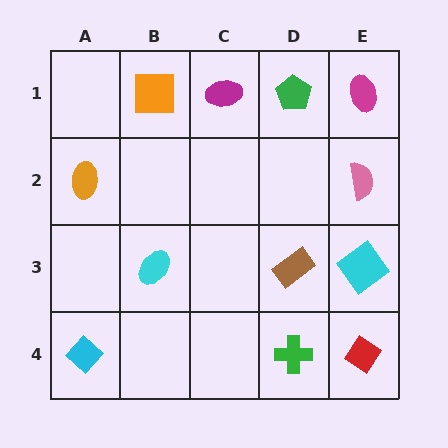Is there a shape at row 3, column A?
No, that cell is empty.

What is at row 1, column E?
A magenta ellipse.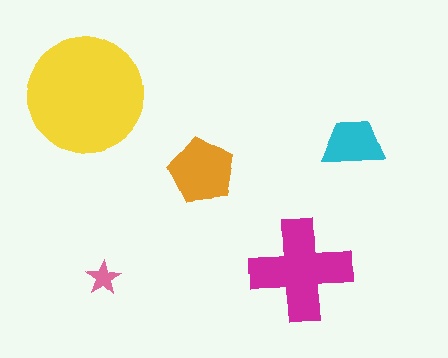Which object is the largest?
The yellow circle.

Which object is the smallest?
The pink star.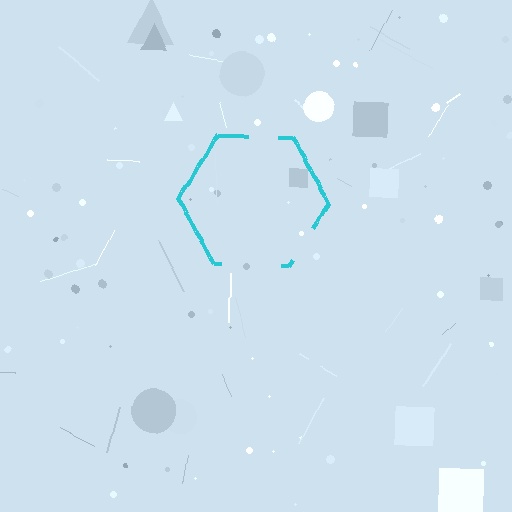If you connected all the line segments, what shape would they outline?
They would outline a hexagon.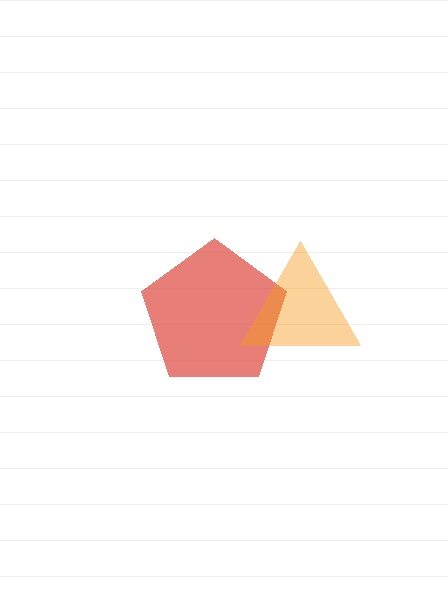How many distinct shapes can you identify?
There are 2 distinct shapes: a red pentagon, an orange triangle.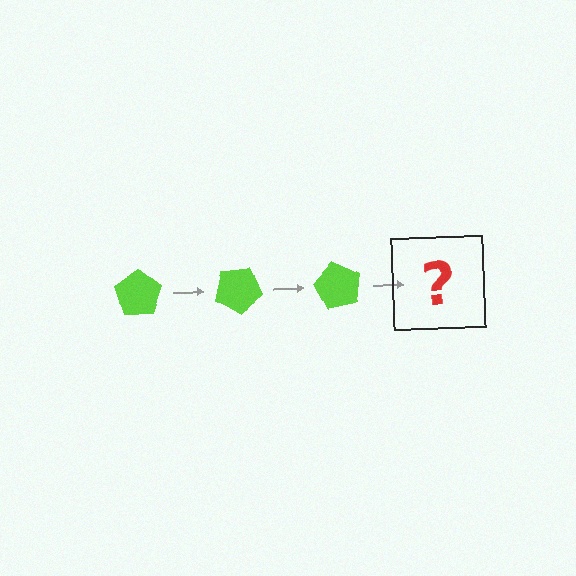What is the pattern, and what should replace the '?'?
The pattern is that the pentagon rotates 30 degrees each step. The '?' should be a lime pentagon rotated 90 degrees.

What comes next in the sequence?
The next element should be a lime pentagon rotated 90 degrees.